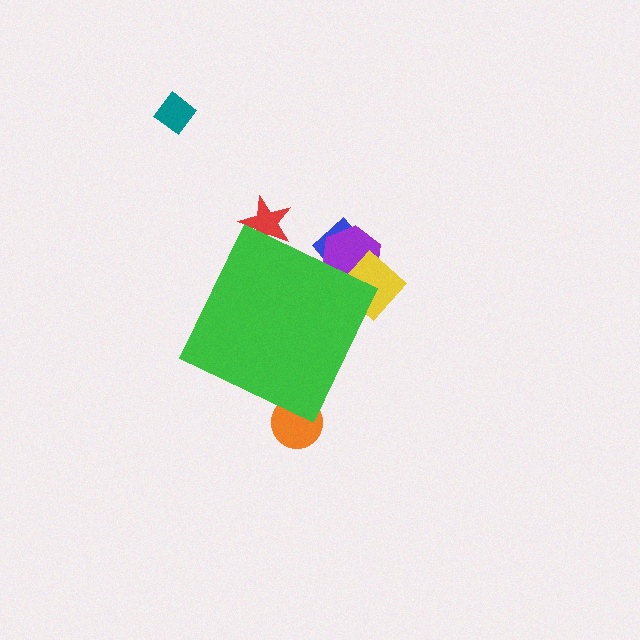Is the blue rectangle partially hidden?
Yes, the blue rectangle is partially hidden behind the green diamond.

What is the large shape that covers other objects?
A green diamond.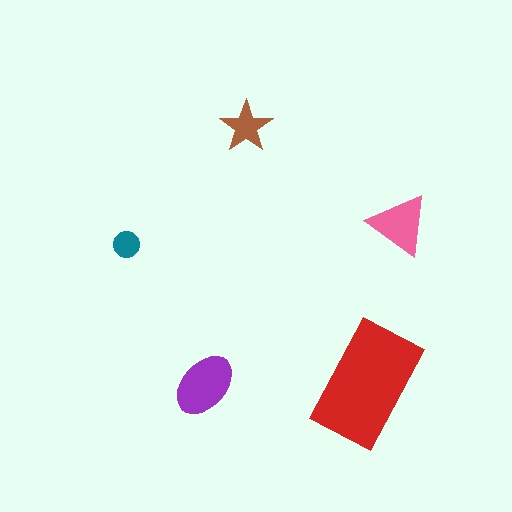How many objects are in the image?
There are 5 objects in the image.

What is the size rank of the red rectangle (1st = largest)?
1st.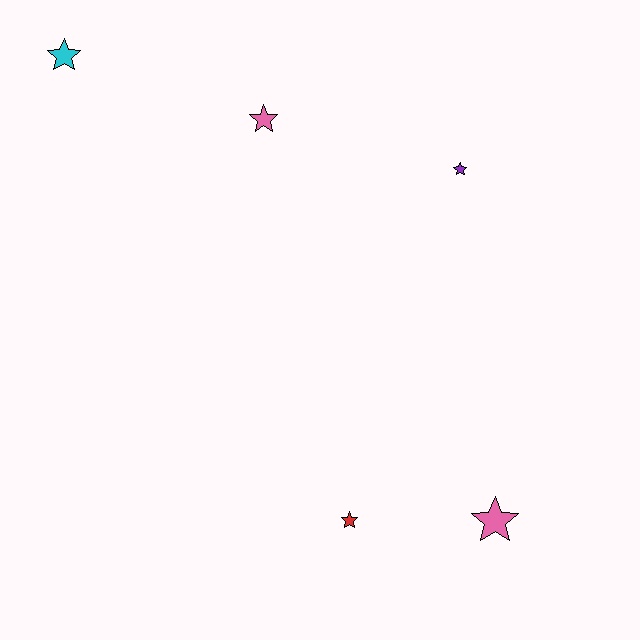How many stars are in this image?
There are 5 stars.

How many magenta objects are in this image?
There are no magenta objects.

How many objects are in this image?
There are 5 objects.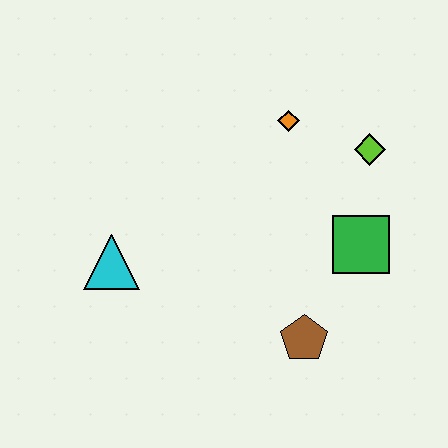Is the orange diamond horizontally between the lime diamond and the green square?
No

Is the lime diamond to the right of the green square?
Yes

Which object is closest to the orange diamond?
The lime diamond is closest to the orange diamond.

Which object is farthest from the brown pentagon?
The orange diamond is farthest from the brown pentagon.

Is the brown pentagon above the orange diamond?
No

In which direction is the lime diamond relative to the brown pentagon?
The lime diamond is above the brown pentagon.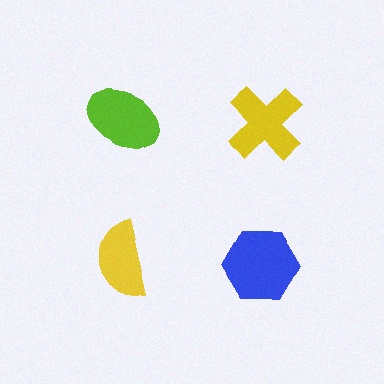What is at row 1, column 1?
A lime ellipse.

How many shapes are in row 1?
2 shapes.